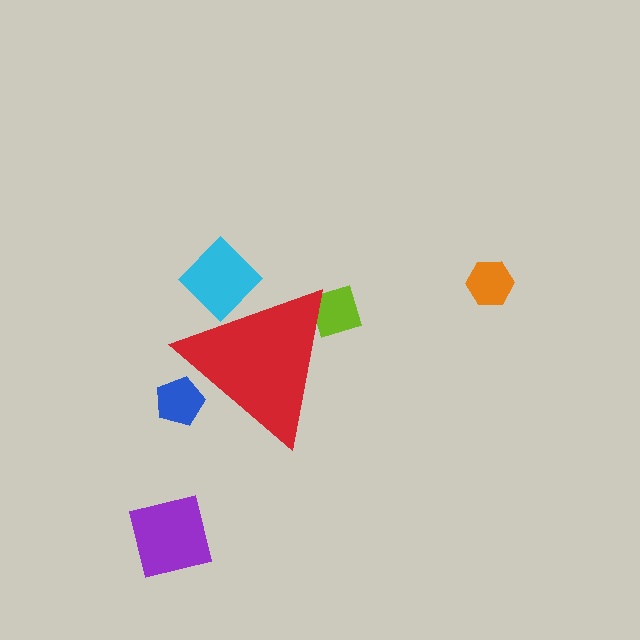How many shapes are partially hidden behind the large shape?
3 shapes are partially hidden.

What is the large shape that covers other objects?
A red triangle.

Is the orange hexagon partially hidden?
No, the orange hexagon is fully visible.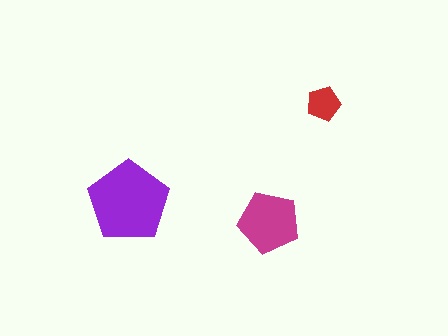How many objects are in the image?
There are 3 objects in the image.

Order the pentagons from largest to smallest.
the purple one, the magenta one, the red one.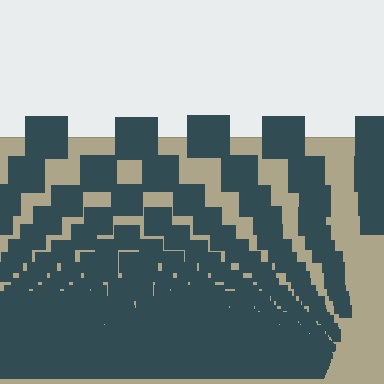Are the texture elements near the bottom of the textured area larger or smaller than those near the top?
Smaller. The gradient is inverted — elements near the bottom are smaller and denser.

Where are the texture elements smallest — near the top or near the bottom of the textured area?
Near the bottom.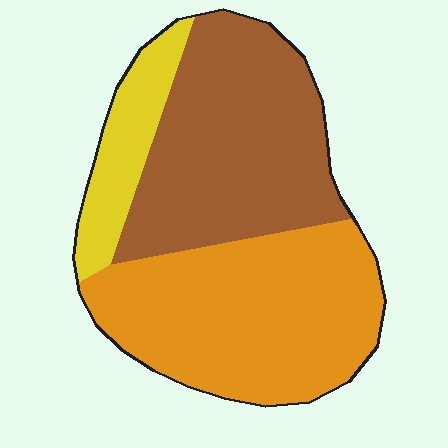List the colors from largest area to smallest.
From largest to smallest: orange, brown, yellow.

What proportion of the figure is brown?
Brown covers roughly 40% of the figure.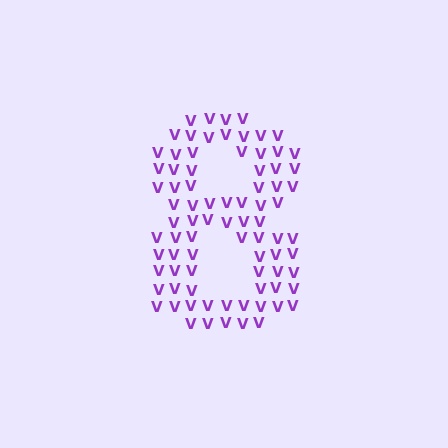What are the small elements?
The small elements are letter V's.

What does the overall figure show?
The overall figure shows the digit 8.